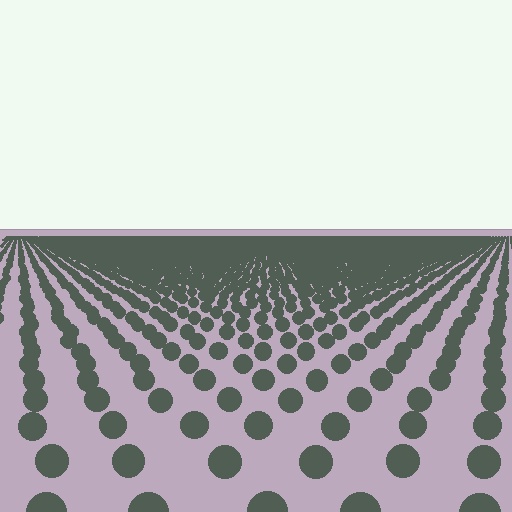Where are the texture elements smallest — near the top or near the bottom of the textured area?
Near the top.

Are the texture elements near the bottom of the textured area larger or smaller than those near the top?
Larger. Near the bottom, elements are closer to the viewer and appear at a bigger on-screen size.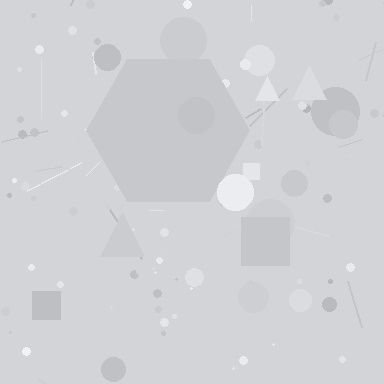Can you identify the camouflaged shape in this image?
The camouflaged shape is a hexagon.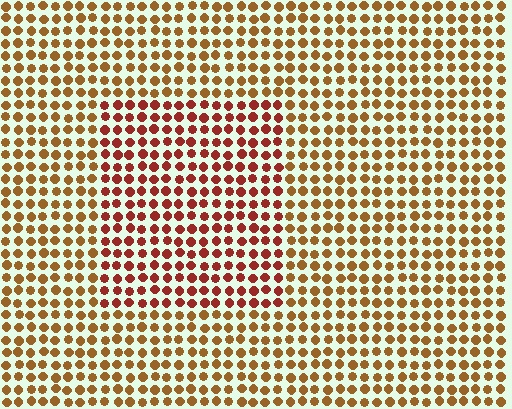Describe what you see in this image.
The image is filled with small brown elements in a uniform arrangement. A rectangle-shaped region is visible where the elements are tinted to a slightly different hue, forming a subtle color boundary.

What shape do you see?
I see a rectangle.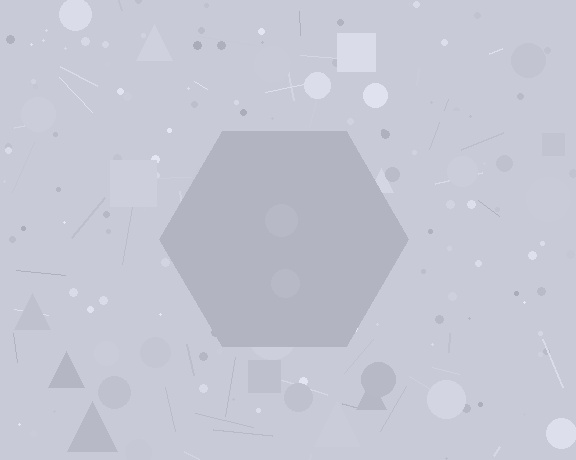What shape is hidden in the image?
A hexagon is hidden in the image.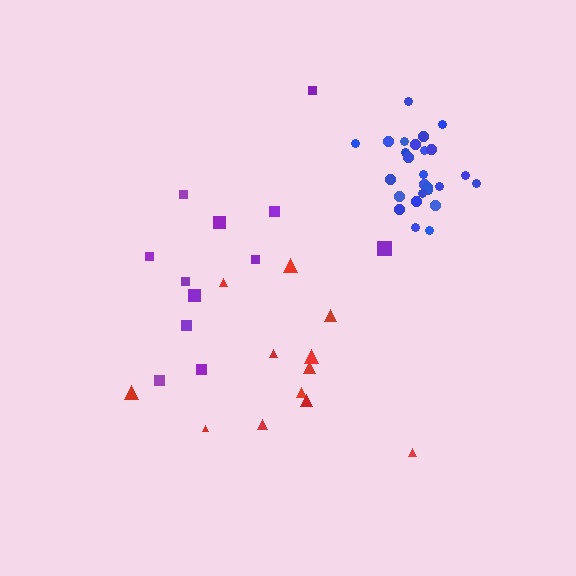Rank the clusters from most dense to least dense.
blue, purple, red.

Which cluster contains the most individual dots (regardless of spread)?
Blue (26).